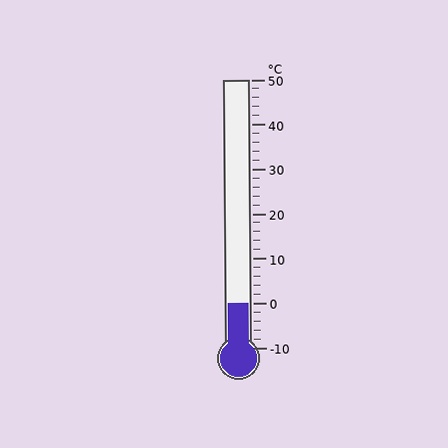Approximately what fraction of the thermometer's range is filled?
The thermometer is filled to approximately 15% of its range.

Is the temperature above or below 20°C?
The temperature is below 20°C.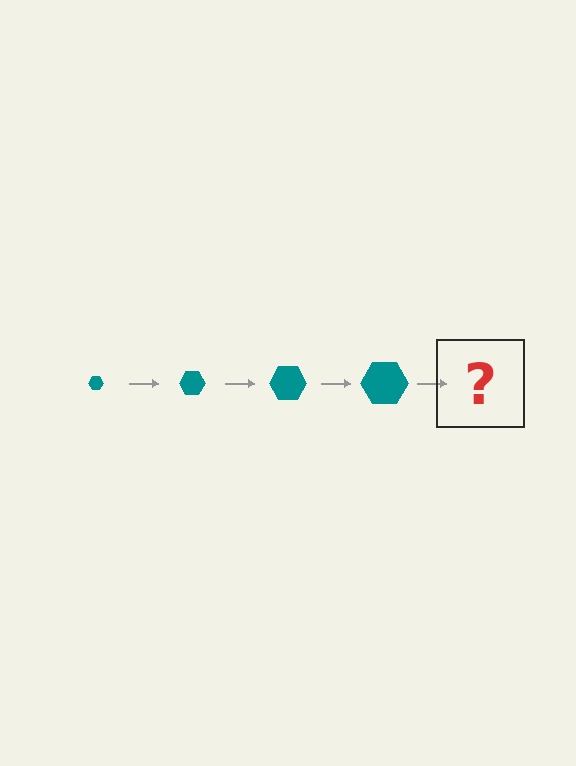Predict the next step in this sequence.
The next step is a teal hexagon, larger than the previous one.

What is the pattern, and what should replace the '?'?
The pattern is that the hexagon gets progressively larger each step. The '?' should be a teal hexagon, larger than the previous one.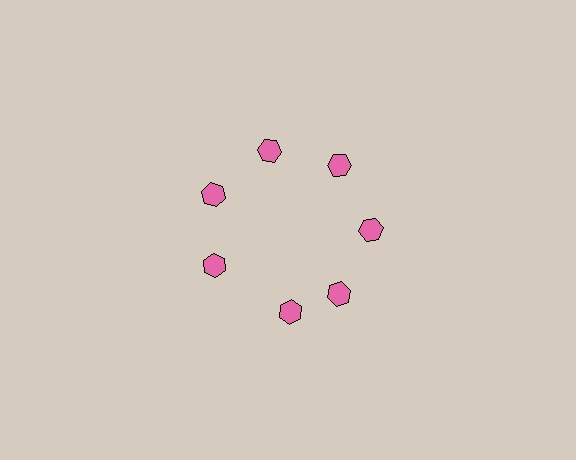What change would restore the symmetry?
The symmetry would be restored by rotating it back into even spacing with its neighbors so that all 7 hexagons sit at equal angles and equal distance from the center.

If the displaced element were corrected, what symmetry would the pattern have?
It would have 7-fold rotational symmetry — the pattern would map onto itself every 51 degrees.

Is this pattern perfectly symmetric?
No. The 7 pink hexagons are arranged in a ring, but one element near the 6 o'clock position is rotated out of alignment along the ring, breaking the 7-fold rotational symmetry.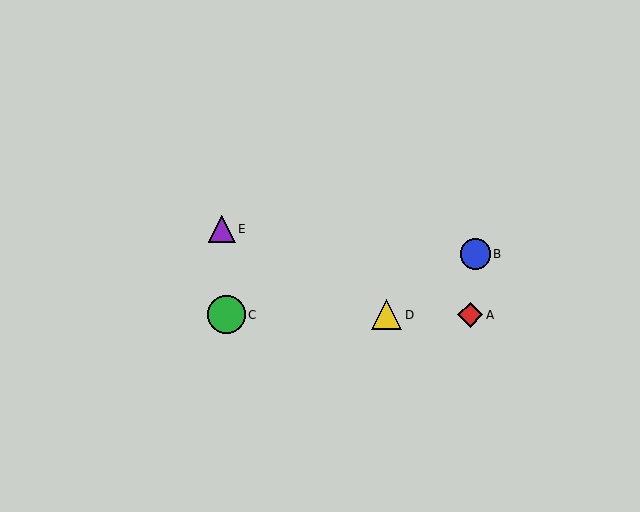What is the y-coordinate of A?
Object A is at y≈315.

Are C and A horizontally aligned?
Yes, both are at y≈315.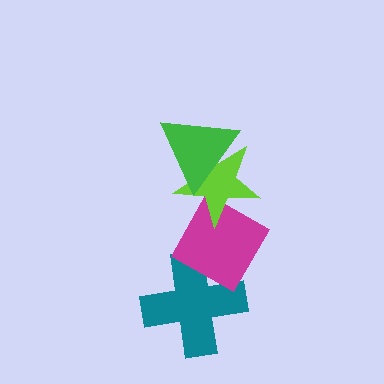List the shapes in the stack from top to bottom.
From top to bottom: the green triangle, the lime star, the magenta diamond, the teal cross.